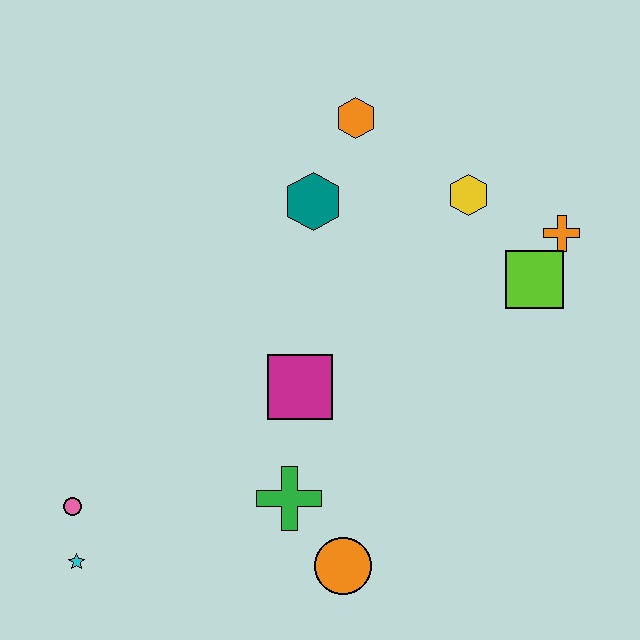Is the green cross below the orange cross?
Yes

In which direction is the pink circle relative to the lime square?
The pink circle is to the left of the lime square.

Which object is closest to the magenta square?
The green cross is closest to the magenta square.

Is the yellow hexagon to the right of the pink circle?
Yes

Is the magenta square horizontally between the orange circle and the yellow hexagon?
No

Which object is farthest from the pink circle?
The orange cross is farthest from the pink circle.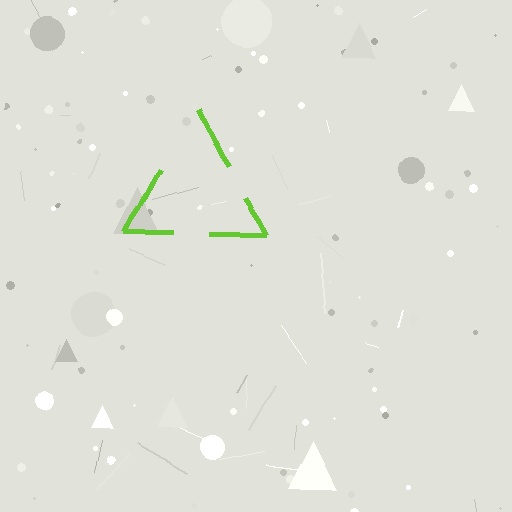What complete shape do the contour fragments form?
The contour fragments form a triangle.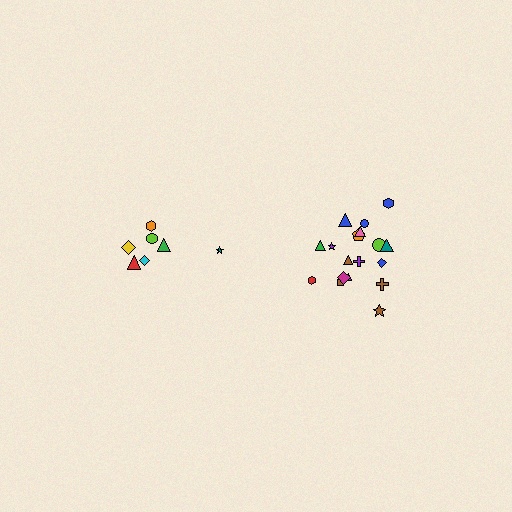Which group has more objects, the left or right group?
The right group.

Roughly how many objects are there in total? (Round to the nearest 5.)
Roughly 25 objects in total.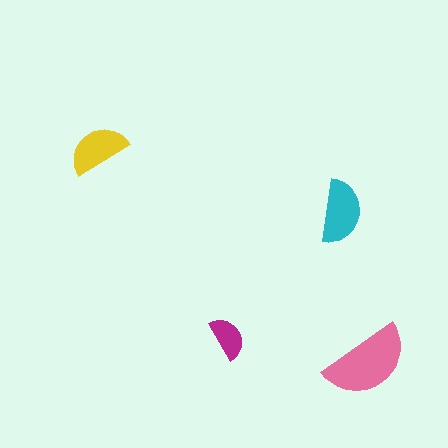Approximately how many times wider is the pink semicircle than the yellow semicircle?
About 1.5 times wider.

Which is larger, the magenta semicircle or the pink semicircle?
The pink one.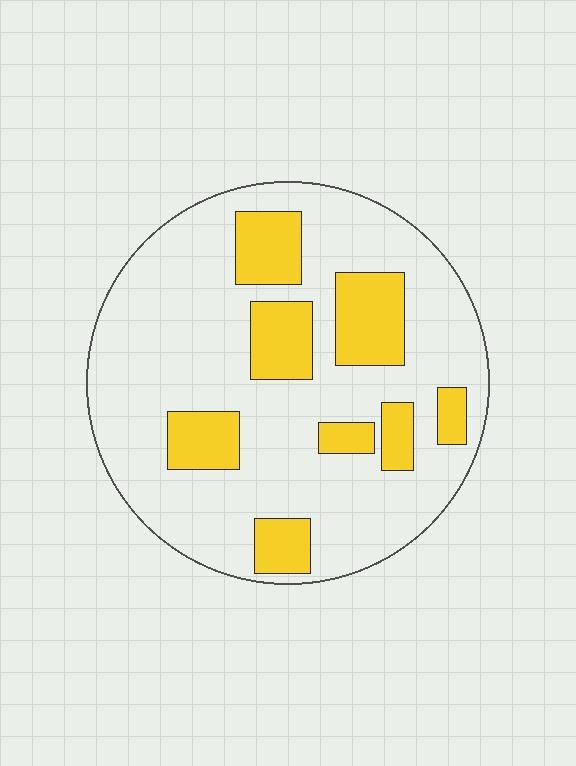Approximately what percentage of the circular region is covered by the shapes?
Approximately 25%.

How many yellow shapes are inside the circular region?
8.